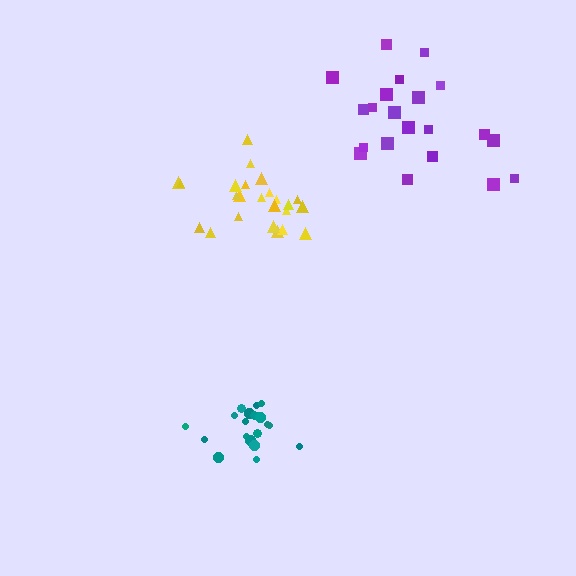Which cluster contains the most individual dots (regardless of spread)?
Yellow (24).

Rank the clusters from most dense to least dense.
teal, yellow, purple.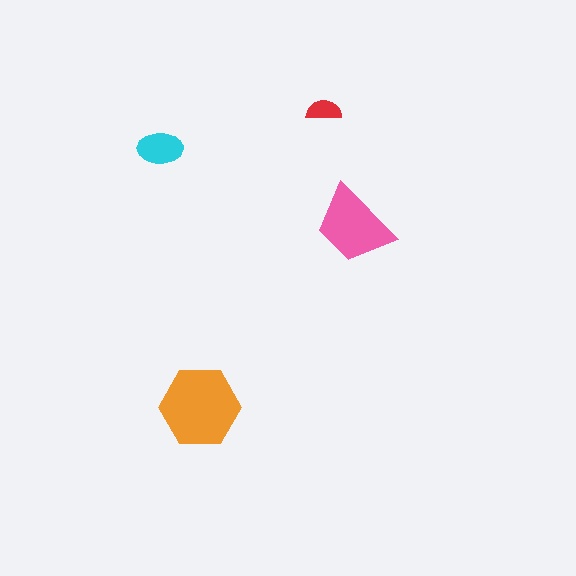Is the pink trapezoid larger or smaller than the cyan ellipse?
Larger.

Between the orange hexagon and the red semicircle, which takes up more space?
The orange hexagon.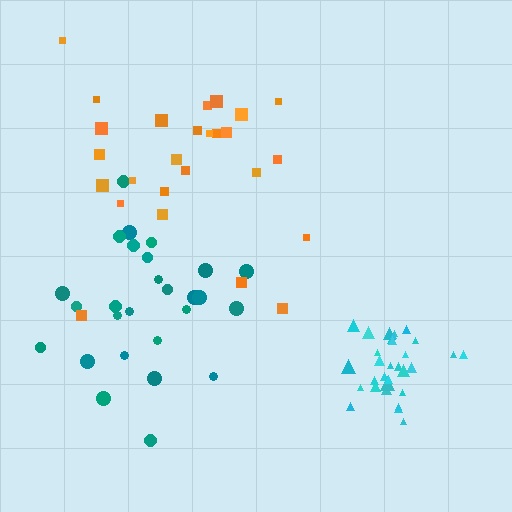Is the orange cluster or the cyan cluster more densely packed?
Cyan.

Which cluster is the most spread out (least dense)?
Orange.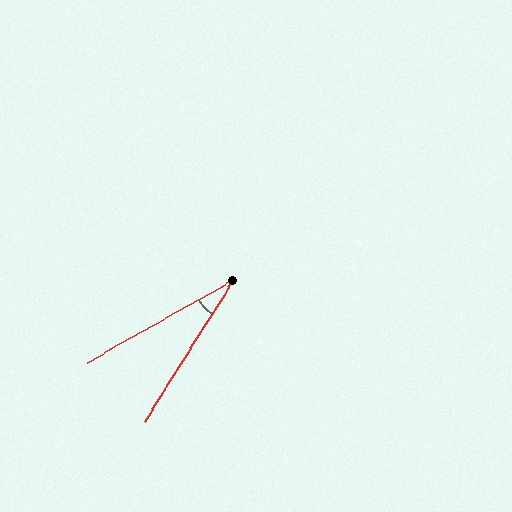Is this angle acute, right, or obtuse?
It is acute.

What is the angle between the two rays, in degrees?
Approximately 28 degrees.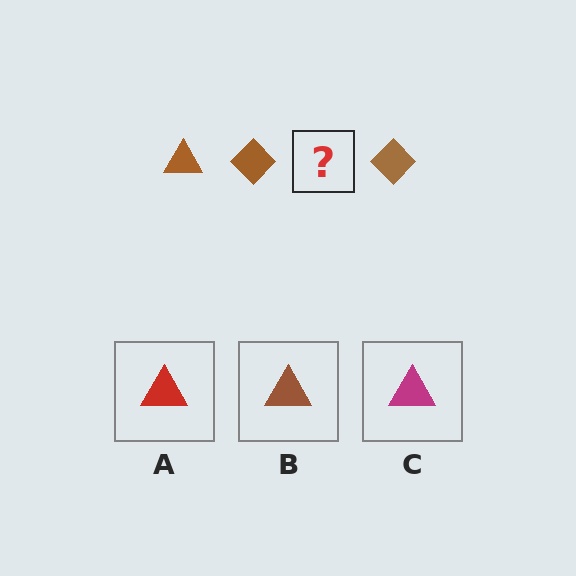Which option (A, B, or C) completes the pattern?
B.